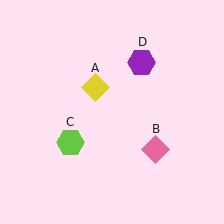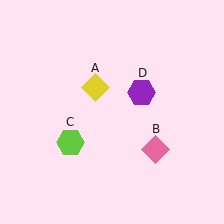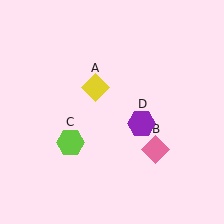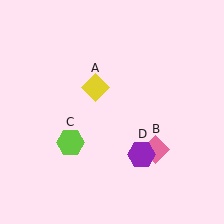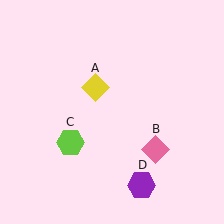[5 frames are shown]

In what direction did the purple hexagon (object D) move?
The purple hexagon (object D) moved down.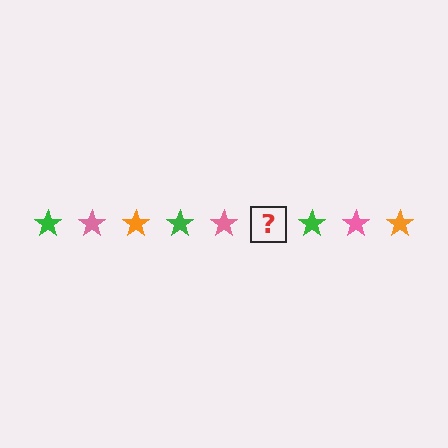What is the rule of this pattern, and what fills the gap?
The rule is that the pattern cycles through green, pink, orange stars. The gap should be filled with an orange star.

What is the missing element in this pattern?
The missing element is an orange star.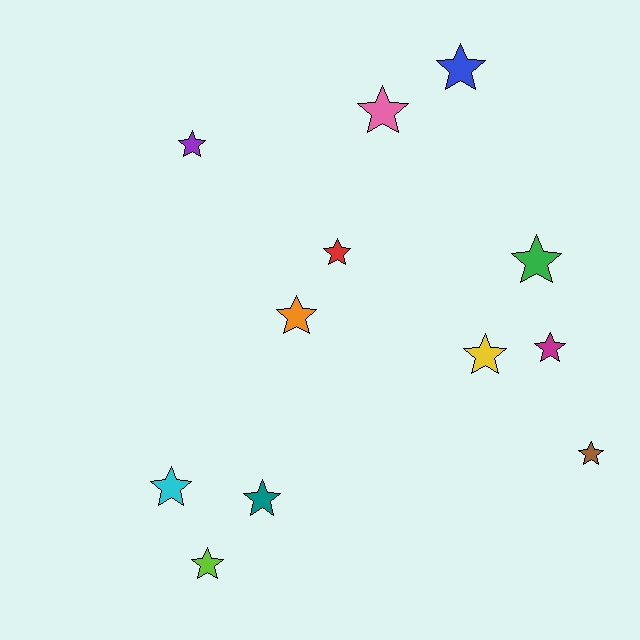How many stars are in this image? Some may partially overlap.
There are 12 stars.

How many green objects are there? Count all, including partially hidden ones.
There is 1 green object.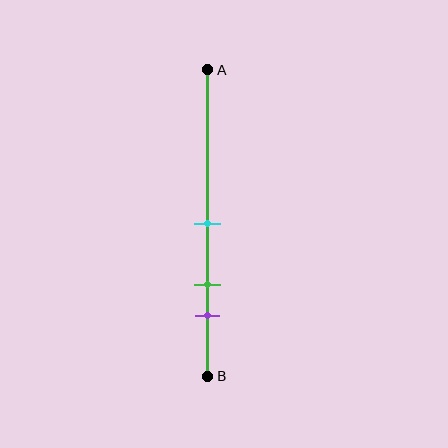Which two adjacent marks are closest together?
The green and purple marks are the closest adjacent pair.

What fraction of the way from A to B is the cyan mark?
The cyan mark is approximately 50% (0.5) of the way from A to B.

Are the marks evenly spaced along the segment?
Yes, the marks are approximately evenly spaced.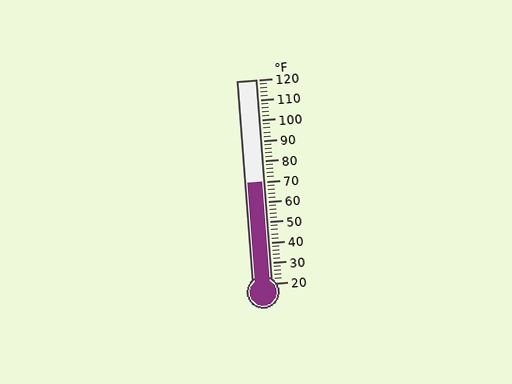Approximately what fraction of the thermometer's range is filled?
The thermometer is filled to approximately 50% of its range.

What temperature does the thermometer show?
The thermometer shows approximately 70°F.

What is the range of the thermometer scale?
The thermometer scale ranges from 20°F to 120°F.